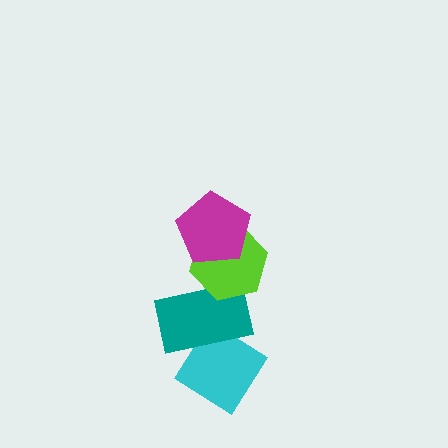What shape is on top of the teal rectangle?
The lime hexagon is on top of the teal rectangle.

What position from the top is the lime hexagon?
The lime hexagon is 2nd from the top.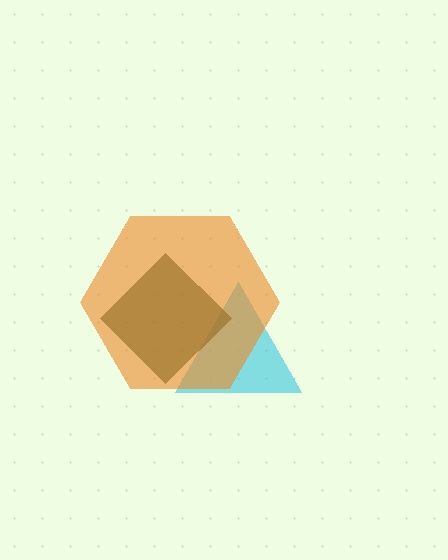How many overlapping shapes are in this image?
There are 3 overlapping shapes in the image.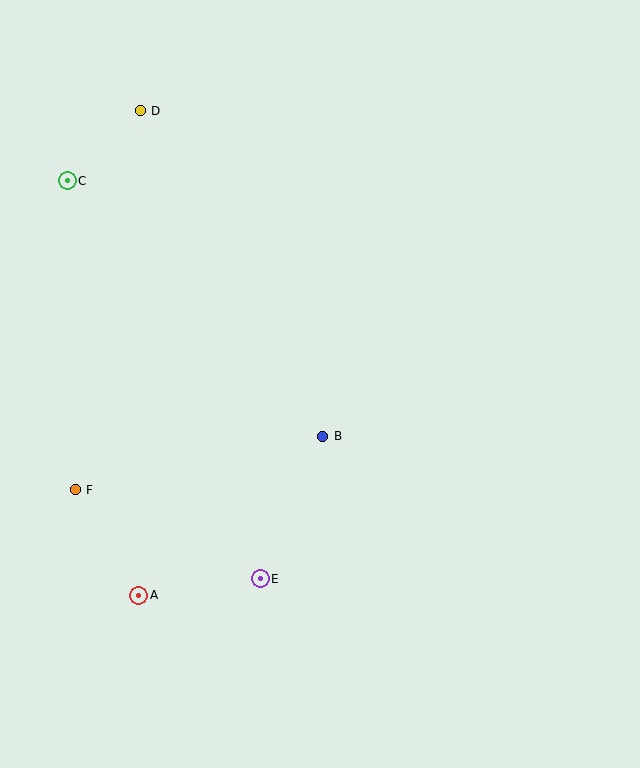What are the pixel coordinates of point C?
Point C is at (67, 181).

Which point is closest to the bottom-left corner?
Point A is closest to the bottom-left corner.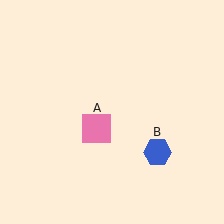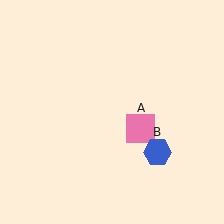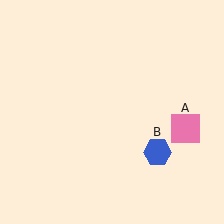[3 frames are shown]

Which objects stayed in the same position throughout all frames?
Blue hexagon (object B) remained stationary.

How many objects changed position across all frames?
1 object changed position: pink square (object A).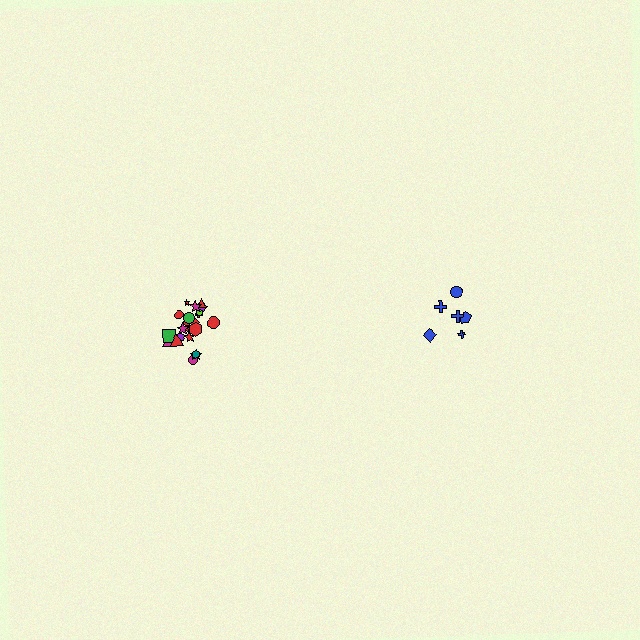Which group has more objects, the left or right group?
The left group.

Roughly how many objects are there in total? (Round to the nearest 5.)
Roughly 30 objects in total.